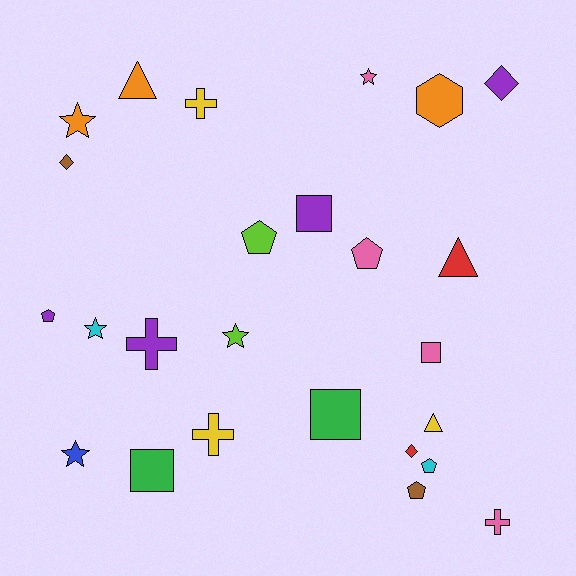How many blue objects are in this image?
There is 1 blue object.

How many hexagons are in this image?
There is 1 hexagon.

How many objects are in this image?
There are 25 objects.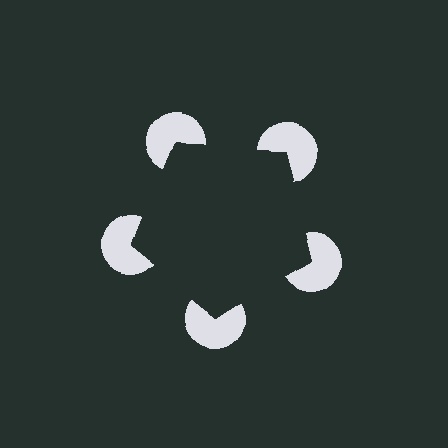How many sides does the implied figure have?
5 sides.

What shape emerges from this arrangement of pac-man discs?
An illusory pentagon — its edges are inferred from the aligned wedge cuts in the pac-man discs, not physically drawn.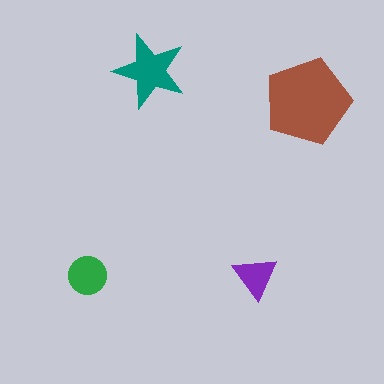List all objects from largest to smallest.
The brown pentagon, the teal star, the green circle, the purple triangle.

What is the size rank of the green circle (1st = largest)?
3rd.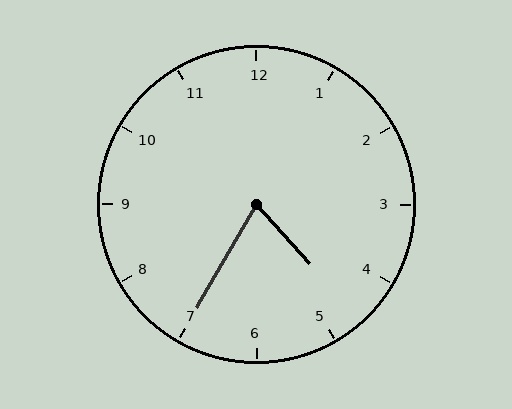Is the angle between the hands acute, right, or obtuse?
It is acute.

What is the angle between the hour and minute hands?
Approximately 72 degrees.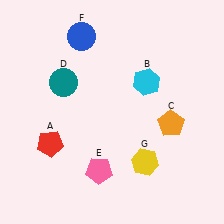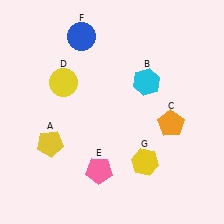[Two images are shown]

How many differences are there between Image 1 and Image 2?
There are 2 differences between the two images.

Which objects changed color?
A changed from red to yellow. D changed from teal to yellow.